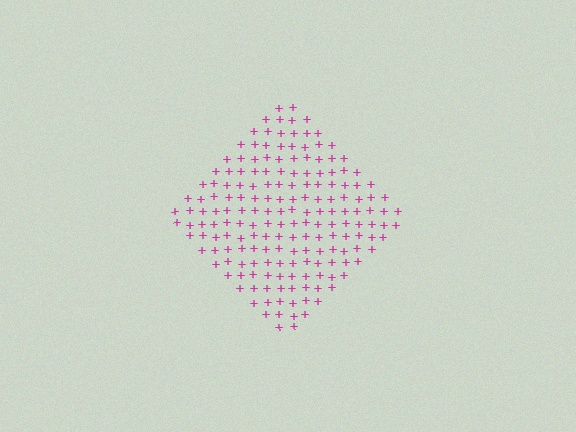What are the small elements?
The small elements are plus signs.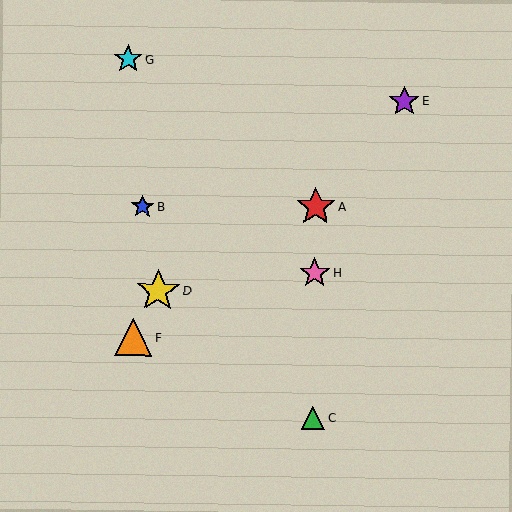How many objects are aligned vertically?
3 objects (A, C, H) are aligned vertically.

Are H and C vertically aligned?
Yes, both are at x≈315.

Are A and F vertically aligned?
No, A is at x≈316 and F is at x≈133.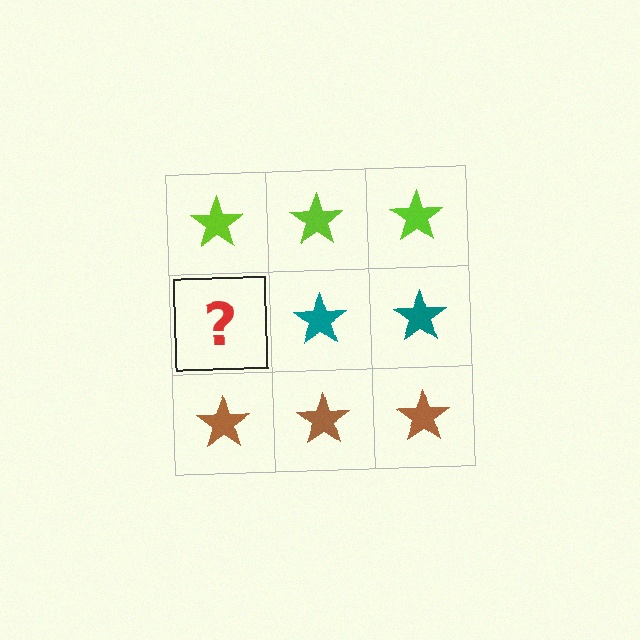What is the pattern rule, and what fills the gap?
The rule is that each row has a consistent color. The gap should be filled with a teal star.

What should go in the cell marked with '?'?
The missing cell should contain a teal star.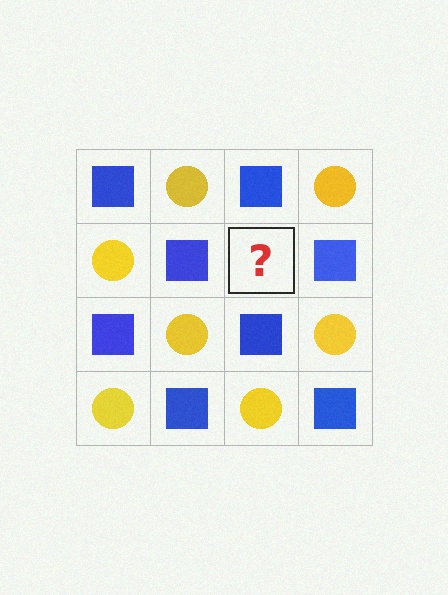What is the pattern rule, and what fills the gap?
The rule is that it alternates blue square and yellow circle in a checkerboard pattern. The gap should be filled with a yellow circle.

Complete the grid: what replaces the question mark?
The question mark should be replaced with a yellow circle.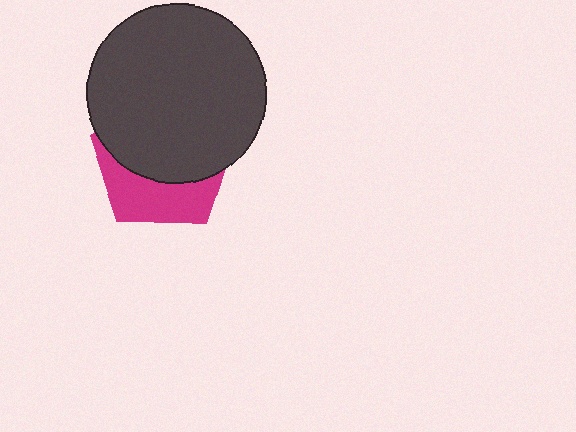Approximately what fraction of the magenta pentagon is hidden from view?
Roughly 63% of the magenta pentagon is hidden behind the dark gray circle.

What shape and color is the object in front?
The object in front is a dark gray circle.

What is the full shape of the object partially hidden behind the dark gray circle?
The partially hidden object is a magenta pentagon.